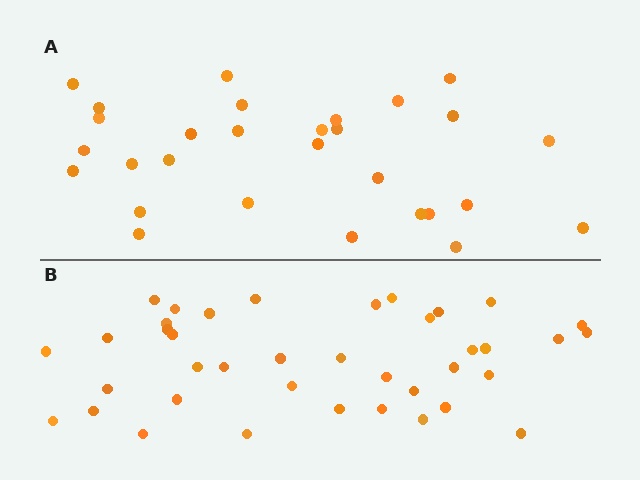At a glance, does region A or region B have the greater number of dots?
Region B (the bottom region) has more dots.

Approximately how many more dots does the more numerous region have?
Region B has roughly 10 or so more dots than region A.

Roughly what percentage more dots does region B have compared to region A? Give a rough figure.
About 35% more.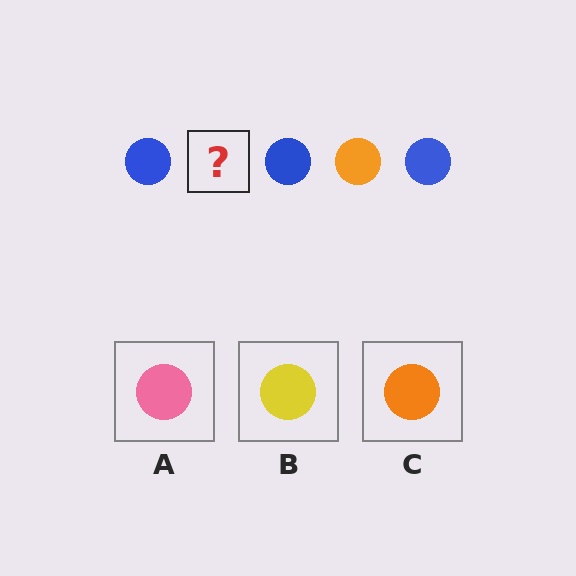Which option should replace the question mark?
Option C.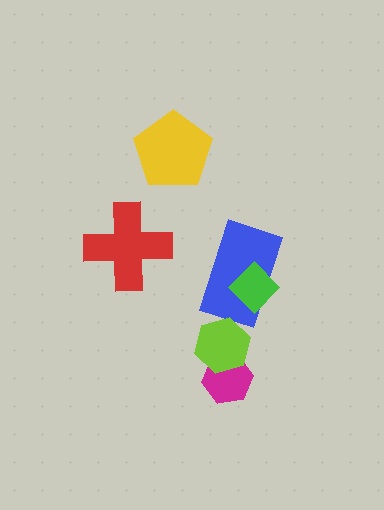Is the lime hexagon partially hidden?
No, no other shape covers it.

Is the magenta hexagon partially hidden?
Yes, it is partially covered by another shape.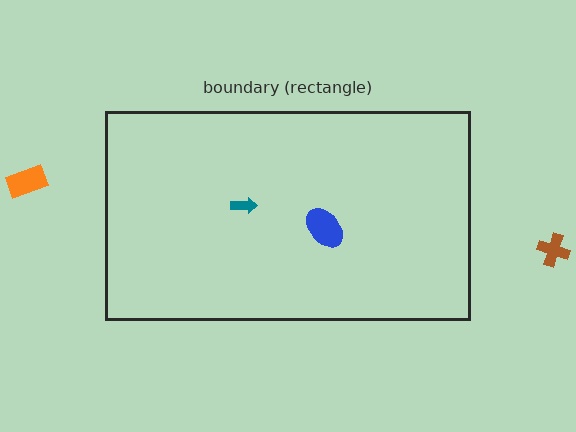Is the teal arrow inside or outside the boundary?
Inside.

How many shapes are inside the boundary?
2 inside, 2 outside.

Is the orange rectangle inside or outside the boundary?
Outside.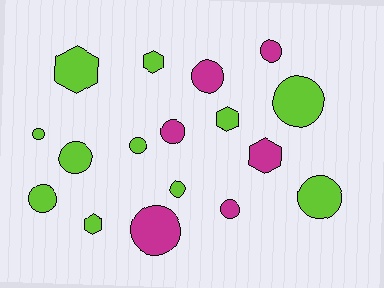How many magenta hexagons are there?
There is 1 magenta hexagon.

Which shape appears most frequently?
Circle, with 12 objects.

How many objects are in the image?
There are 17 objects.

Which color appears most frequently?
Lime, with 11 objects.